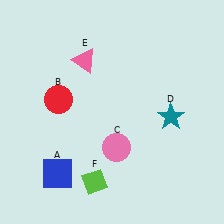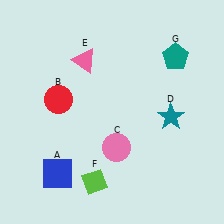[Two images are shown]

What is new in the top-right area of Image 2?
A teal pentagon (G) was added in the top-right area of Image 2.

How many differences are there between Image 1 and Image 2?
There is 1 difference between the two images.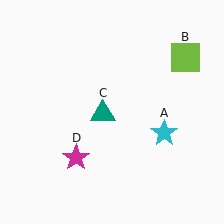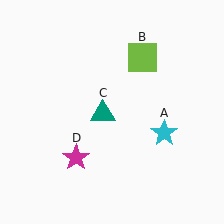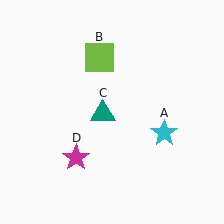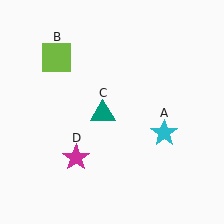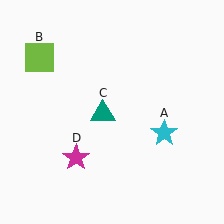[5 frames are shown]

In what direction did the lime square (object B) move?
The lime square (object B) moved left.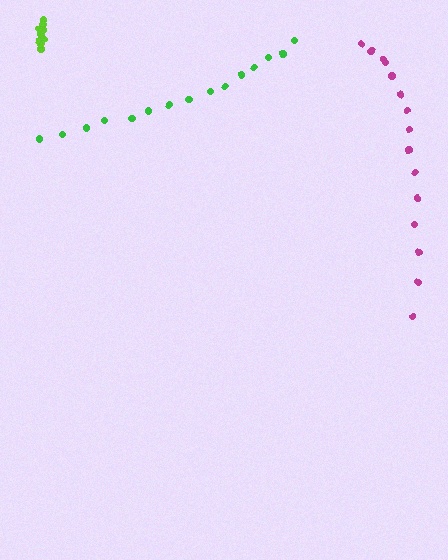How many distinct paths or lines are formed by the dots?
There are 3 distinct paths.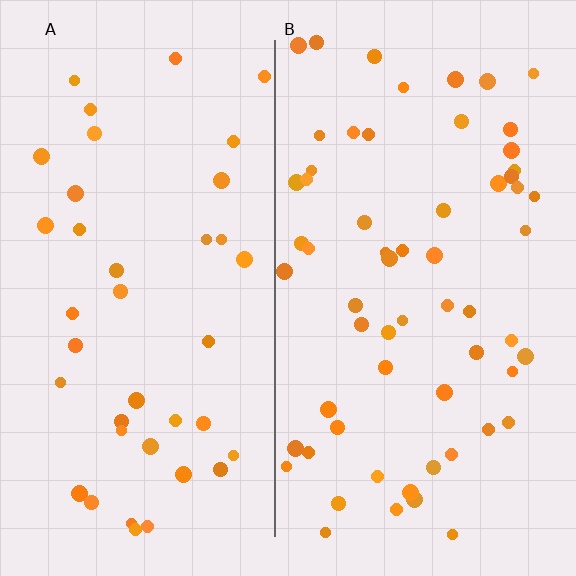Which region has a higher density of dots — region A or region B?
B (the right).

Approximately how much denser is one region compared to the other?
Approximately 1.5× — region B over region A.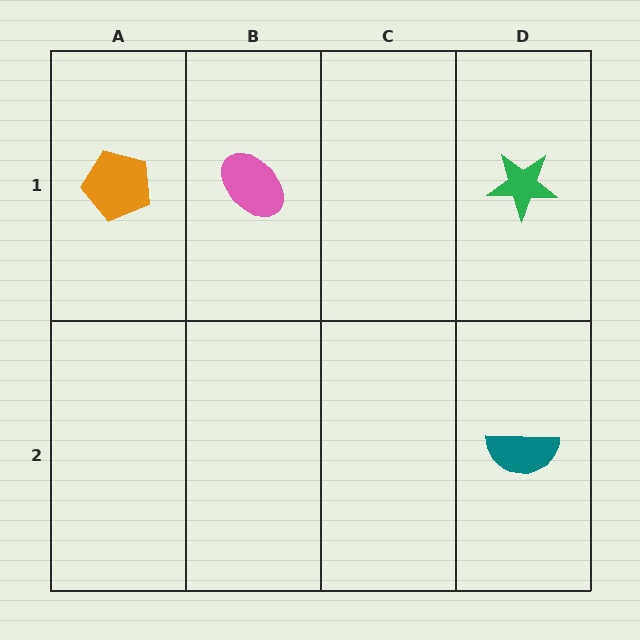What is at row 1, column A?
An orange pentagon.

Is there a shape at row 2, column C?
No, that cell is empty.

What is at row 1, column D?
A green star.